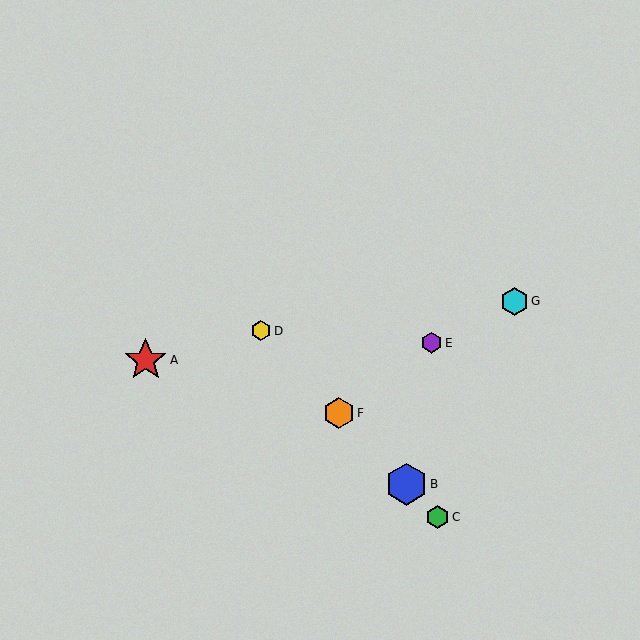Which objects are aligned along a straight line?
Objects B, C, D, F are aligned along a straight line.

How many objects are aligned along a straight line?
4 objects (B, C, D, F) are aligned along a straight line.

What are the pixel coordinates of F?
Object F is at (339, 413).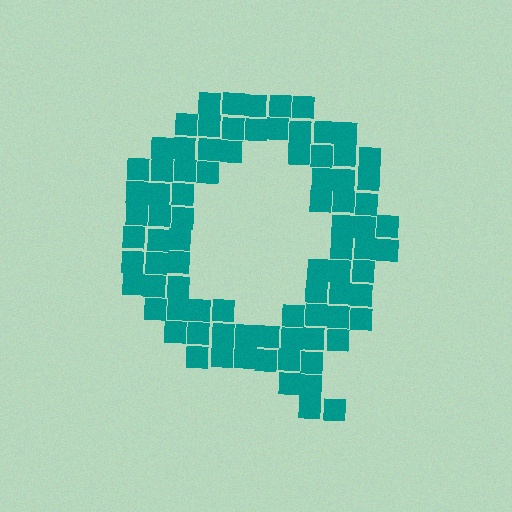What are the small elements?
The small elements are squares.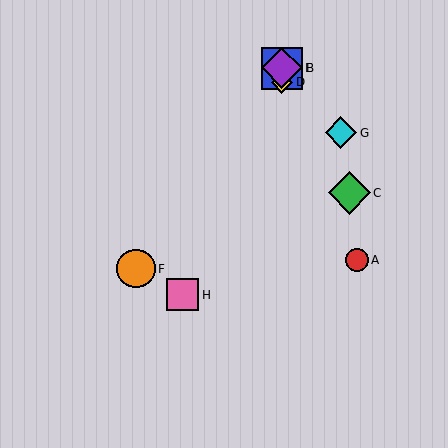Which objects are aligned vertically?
Objects B, D, E are aligned vertically.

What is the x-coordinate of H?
Object H is at x≈183.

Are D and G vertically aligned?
No, D is at x≈282 and G is at x≈341.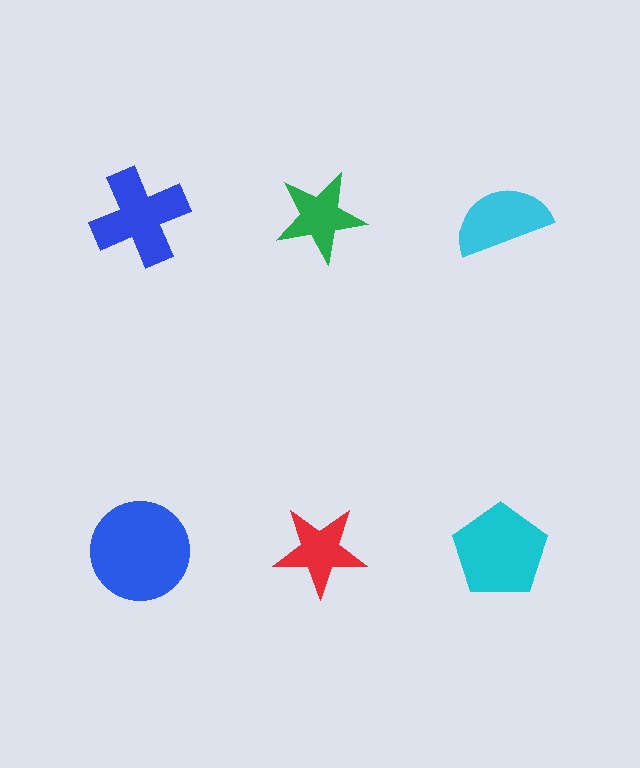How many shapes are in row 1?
3 shapes.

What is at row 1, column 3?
A cyan semicircle.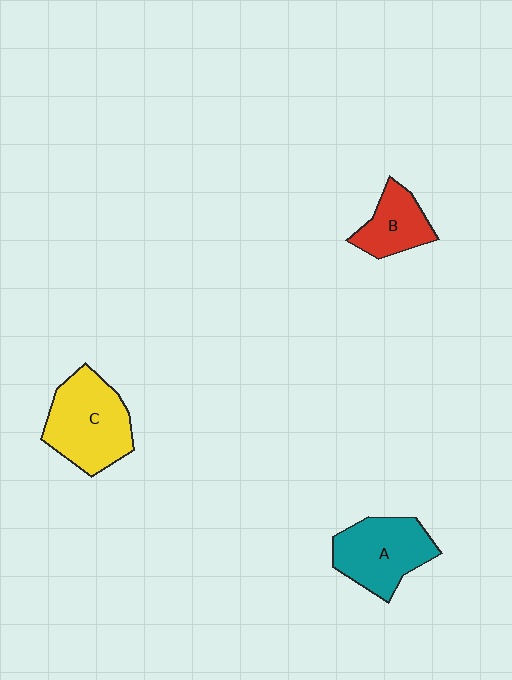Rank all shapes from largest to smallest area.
From largest to smallest: C (yellow), A (teal), B (red).